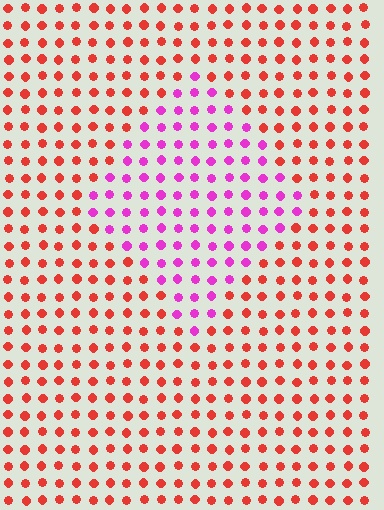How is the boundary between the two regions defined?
The boundary is defined purely by a slight shift in hue (about 55 degrees). Spacing, size, and orientation are identical on both sides.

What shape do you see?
I see a diamond.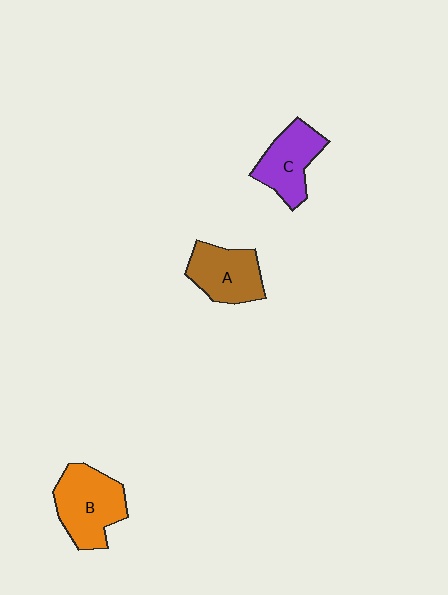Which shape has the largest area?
Shape B (orange).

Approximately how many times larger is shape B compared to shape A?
Approximately 1.2 times.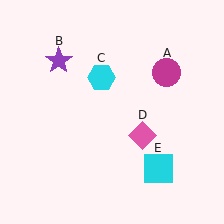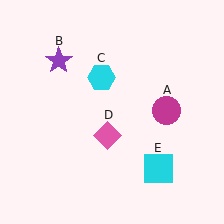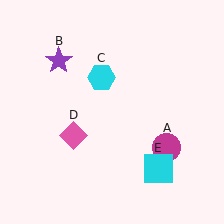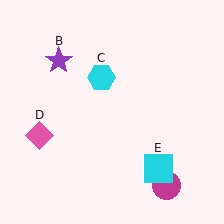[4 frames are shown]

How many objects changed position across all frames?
2 objects changed position: magenta circle (object A), pink diamond (object D).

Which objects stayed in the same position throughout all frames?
Purple star (object B) and cyan hexagon (object C) and cyan square (object E) remained stationary.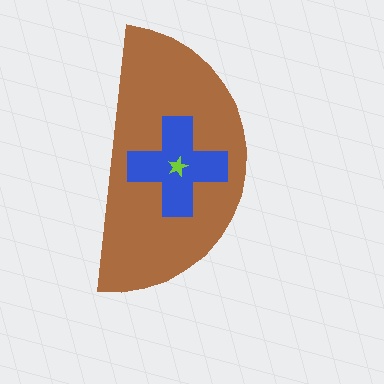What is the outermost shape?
The brown semicircle.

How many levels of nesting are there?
3.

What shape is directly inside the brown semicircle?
The blue cross.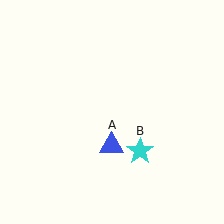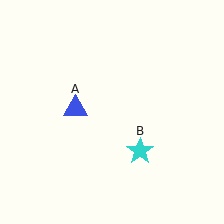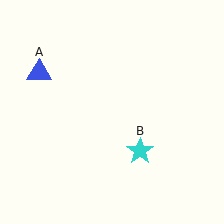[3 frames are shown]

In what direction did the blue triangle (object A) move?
The blue triangle (object A) moved up and to the left.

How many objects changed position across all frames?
1 object changed position: blue triangle (object A).